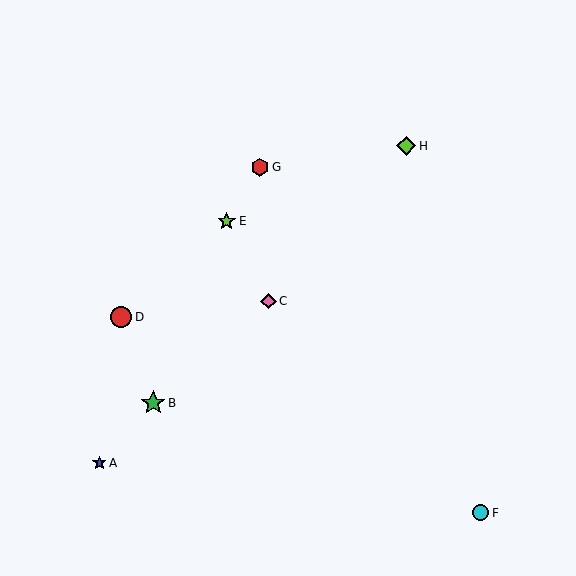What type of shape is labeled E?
Shape E is a lime star.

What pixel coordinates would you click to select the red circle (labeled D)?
Click at (121, 317) to select the red circle D.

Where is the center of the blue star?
The center of the blue star is at (99, 463).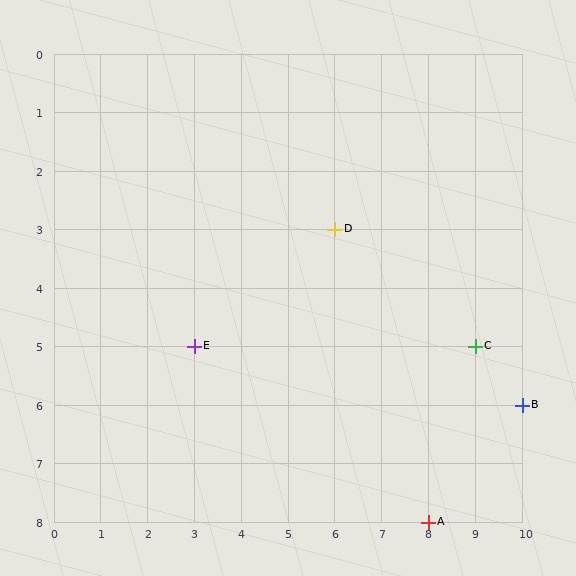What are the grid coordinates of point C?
Point C is at grid coordinates (9, 5).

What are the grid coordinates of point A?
Point A is at grid coordinates (8, 8).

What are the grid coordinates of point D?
Point D is at grid coordinates (6, 3).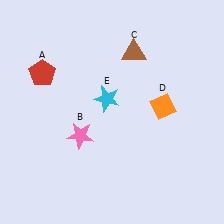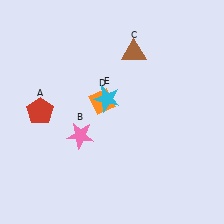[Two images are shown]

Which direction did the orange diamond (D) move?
The orange diamond (D) moved left.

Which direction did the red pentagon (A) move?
The red pentagon (A) moved down.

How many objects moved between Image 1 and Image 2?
2 objects moved between the two images.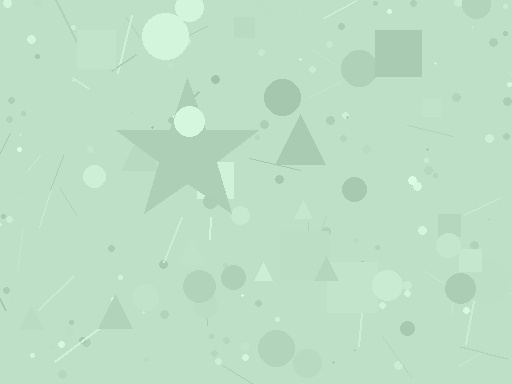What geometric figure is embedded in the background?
A star is embedded in the background.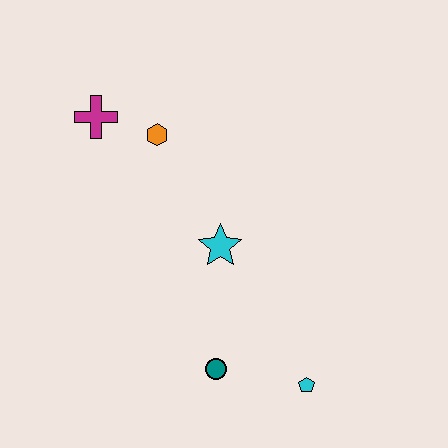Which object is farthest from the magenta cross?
The cyan pentagon is farthest from the magenta cross.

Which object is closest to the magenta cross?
The orange hexagon is closest to the magenta cross.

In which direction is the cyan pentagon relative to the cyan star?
The cyan pentagon is below the cyan star.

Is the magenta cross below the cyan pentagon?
No